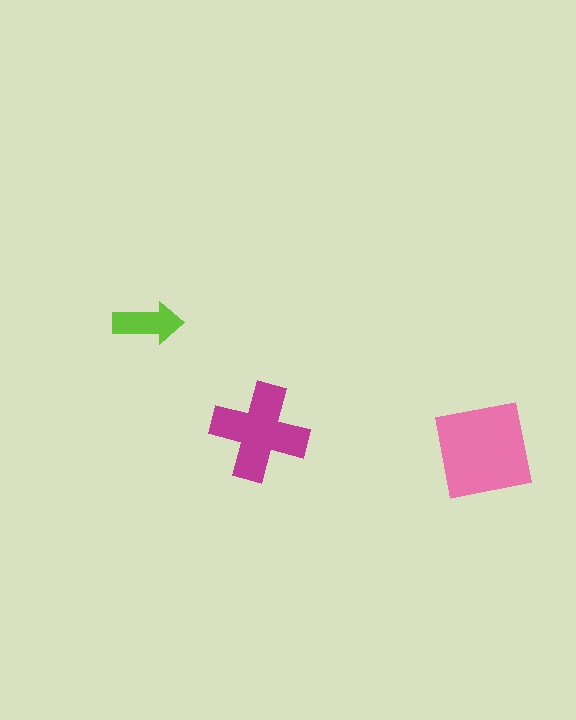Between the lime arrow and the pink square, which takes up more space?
The pink square.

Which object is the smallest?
The lime arrow.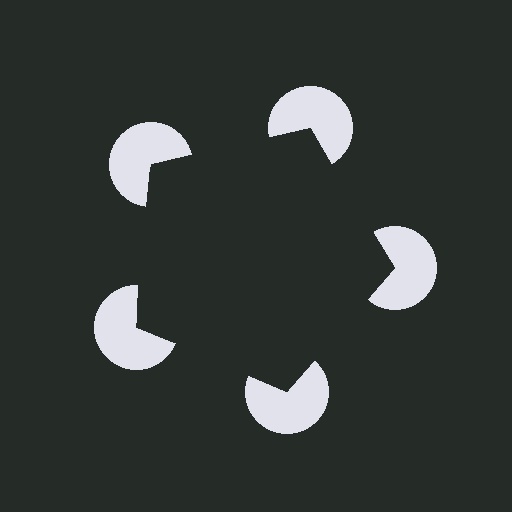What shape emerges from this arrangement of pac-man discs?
An illusory pentagon — its edges are inferred from the aligned wedge cuts in the pac-man discs, not physically drawn.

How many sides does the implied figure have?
5 sides.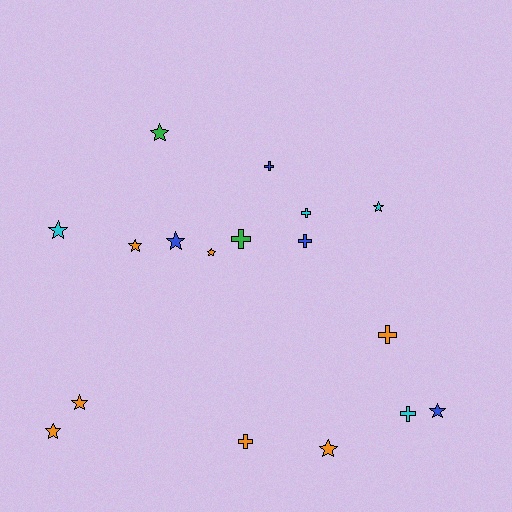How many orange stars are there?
There are 5 orange stars.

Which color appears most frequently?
Orange, with 7 objects.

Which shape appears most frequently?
Star, with 10 objects.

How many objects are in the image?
There are 17 objects.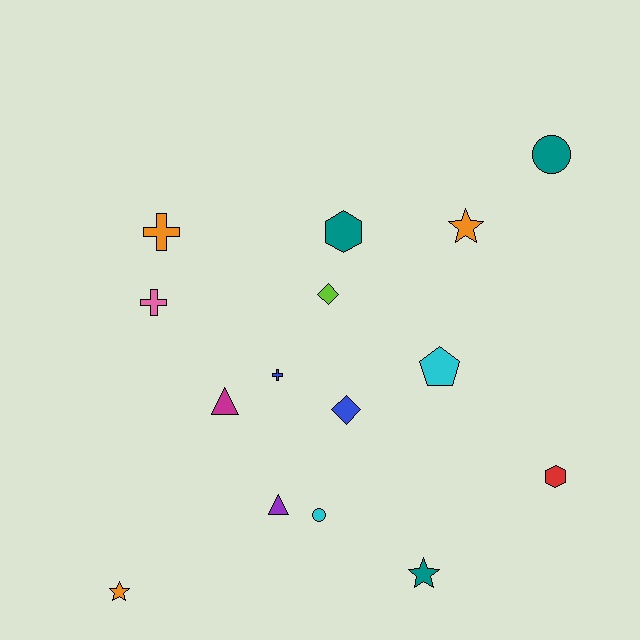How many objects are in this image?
There are 15 objects.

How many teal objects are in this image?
There are 3 teal objects.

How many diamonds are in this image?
There are 2 diamonds.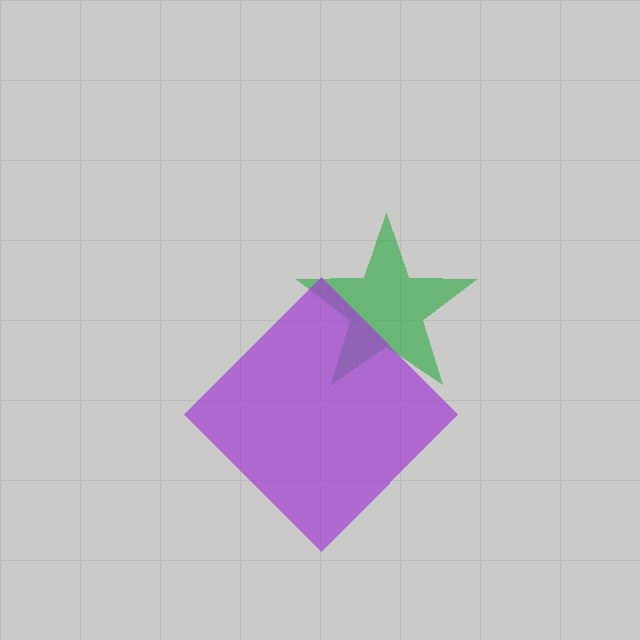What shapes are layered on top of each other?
The layered shapes are: a green star, a purple diamond.